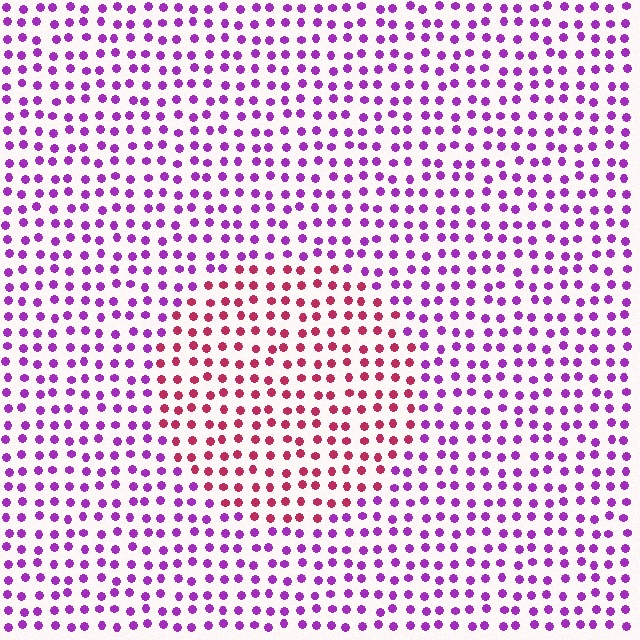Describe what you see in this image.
The image is filled with small purple elements in a uniform arrangement. A circle-shaped region is visible where the elements are tinted to a slightly different hue, forming a subtle color boundary.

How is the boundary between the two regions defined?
The boundary is defined purely by a slight shift in hue (about 51 degrees). Spacing, size, and orientation are identical on both sides.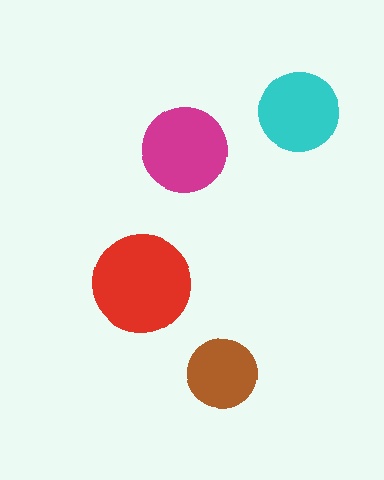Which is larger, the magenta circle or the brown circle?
The magenta one.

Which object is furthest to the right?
The cyan circle is rightmost.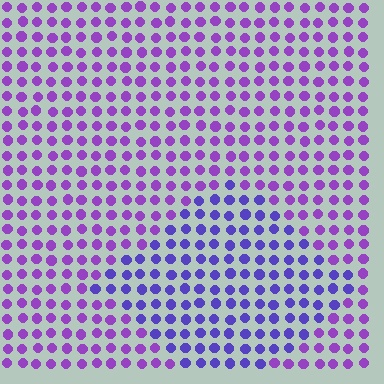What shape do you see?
I see a diamond.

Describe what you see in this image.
The image is filled with small purple elements in a uniform arrangement. A diamond-shaped region is visible where the elements are tinted to a slightly different hue, forming a subtle color boundary.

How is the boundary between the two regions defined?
The boundary is defined purely by a slight shift in hue (about 30 degrees). Spacing, size, and orientation are identical on both sides.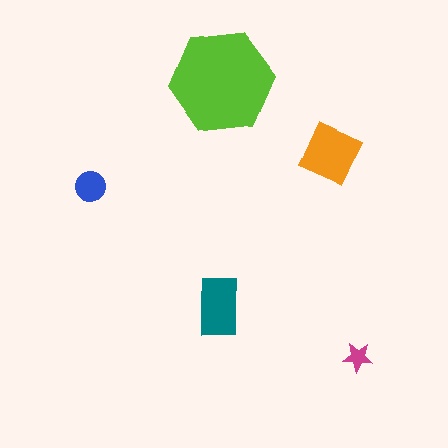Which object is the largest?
The lime hexagon.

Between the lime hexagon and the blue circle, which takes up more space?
The lime hexagon.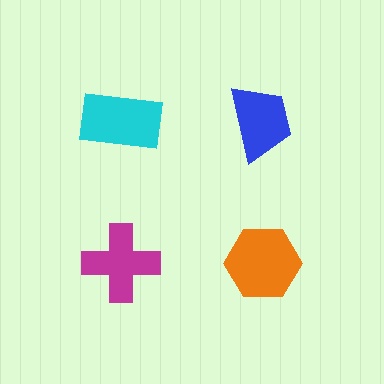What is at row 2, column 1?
A magenta cross.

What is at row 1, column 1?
A cyan rectangle.